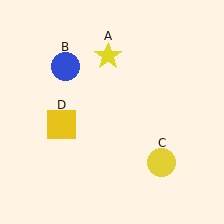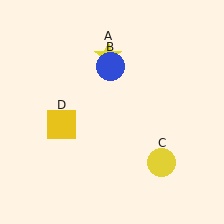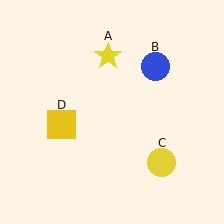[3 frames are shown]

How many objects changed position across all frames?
1 object changed position: blue circle (object B).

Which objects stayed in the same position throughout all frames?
Yellow star (object A) and yellow circle (object C) and yellow square (object D) remained stationary.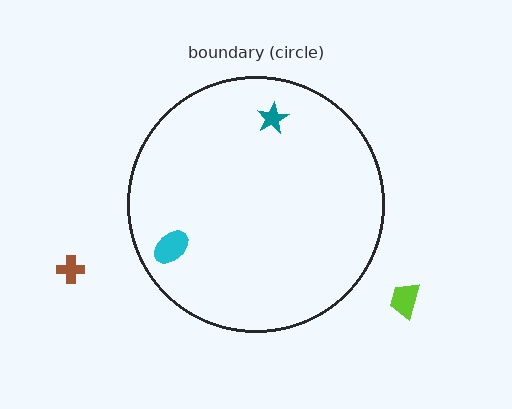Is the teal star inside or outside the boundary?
Inside.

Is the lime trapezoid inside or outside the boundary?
Outside.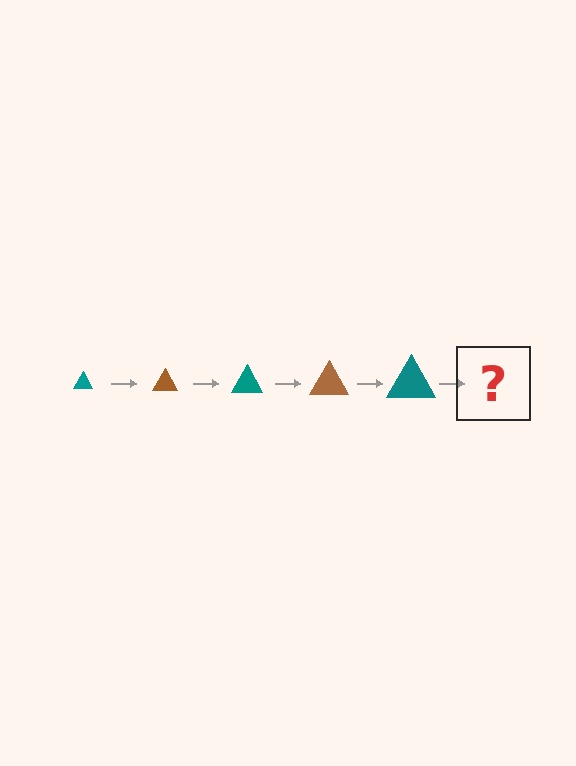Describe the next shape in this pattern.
It should be a brown triangle, larger than the previous one.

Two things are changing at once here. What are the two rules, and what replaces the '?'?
The two rules are that the triangle grows larger each step and the color cycles through teal and brown. The '?' should be a brown triangle, larger than the previous one.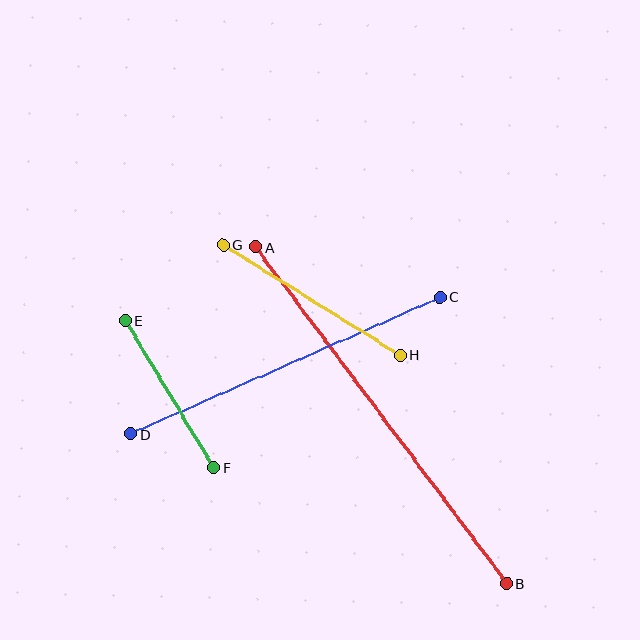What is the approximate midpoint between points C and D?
The midpoint is at approximately (285, 365) pixels.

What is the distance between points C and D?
The distance is approximately 338 pixels.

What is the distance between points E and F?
The distance is approximately 172 pixels.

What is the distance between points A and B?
The distance is approximately 420 pixels.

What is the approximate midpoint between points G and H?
The midpoint is at approximately (312, 300) pixels.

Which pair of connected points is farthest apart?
Points A and B are farthest apart.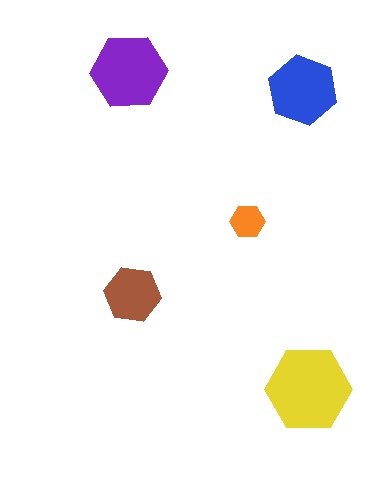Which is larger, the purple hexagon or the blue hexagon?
The purple one.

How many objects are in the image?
There are 5 objects in the image.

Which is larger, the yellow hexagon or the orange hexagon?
The yellow one.